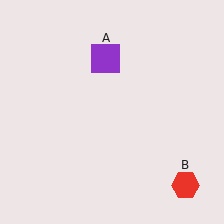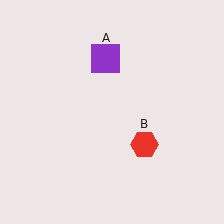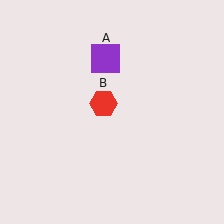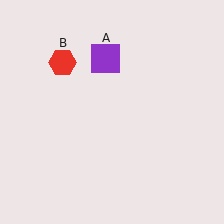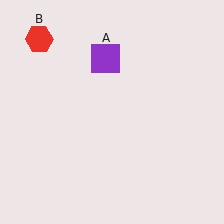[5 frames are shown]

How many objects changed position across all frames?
1 object changed position: red hexagon (object B).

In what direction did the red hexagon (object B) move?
The red hexagon (object B) moved up and to the left.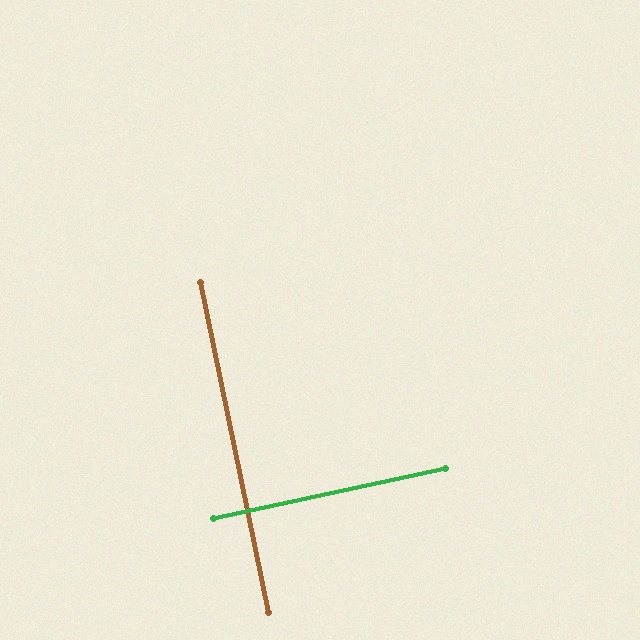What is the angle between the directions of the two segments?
Approximately 89 degrees.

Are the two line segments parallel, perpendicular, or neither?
Perpendicular — they meet at approximately 89°.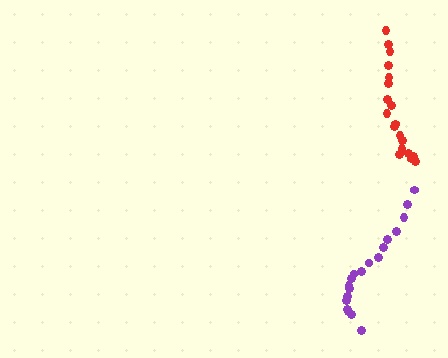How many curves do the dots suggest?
There are 2 distinct paths.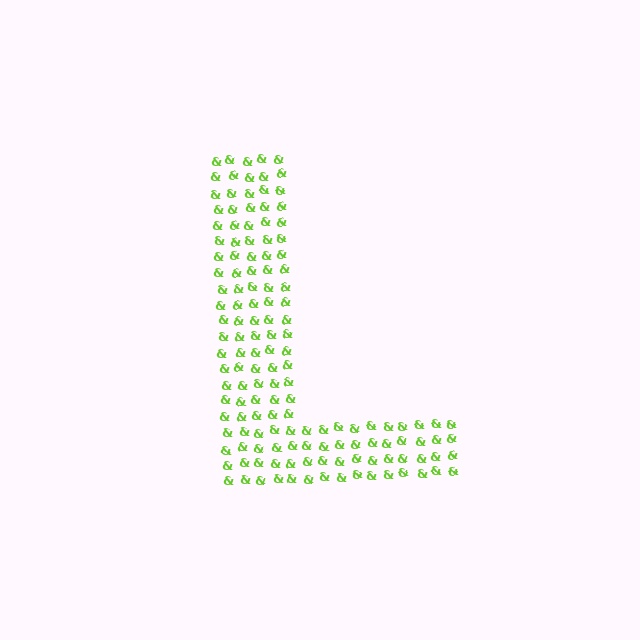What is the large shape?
The large shape is the letter L.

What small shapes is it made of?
It is made of small ampersands.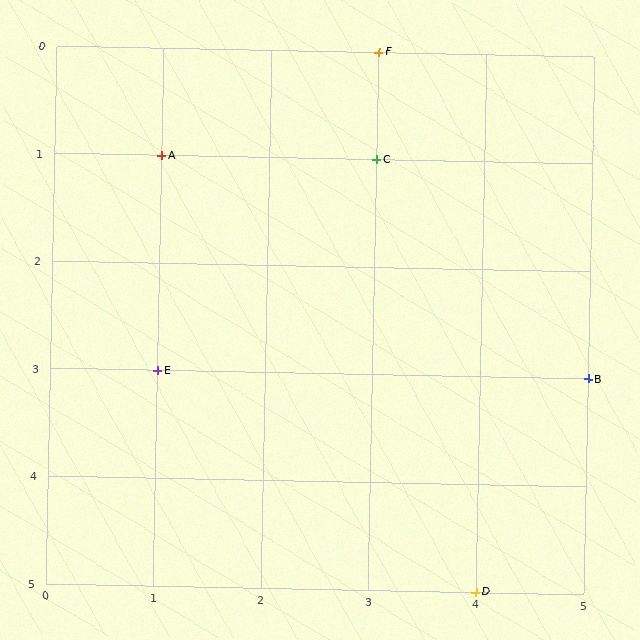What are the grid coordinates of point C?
Point C is at grid coordinates (3, 1).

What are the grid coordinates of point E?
Point E is at grid coordinates (1, 3).